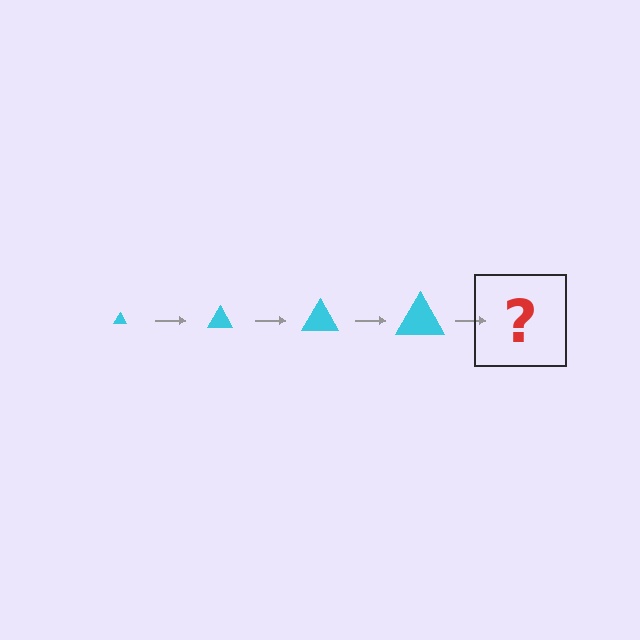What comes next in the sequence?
The next element should be a cyan triangle, larger than the previous one.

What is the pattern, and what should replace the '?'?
The pattern is that the triangle gets progressively larger each step. The '?' should be a cyan triangle, larger than the previous one.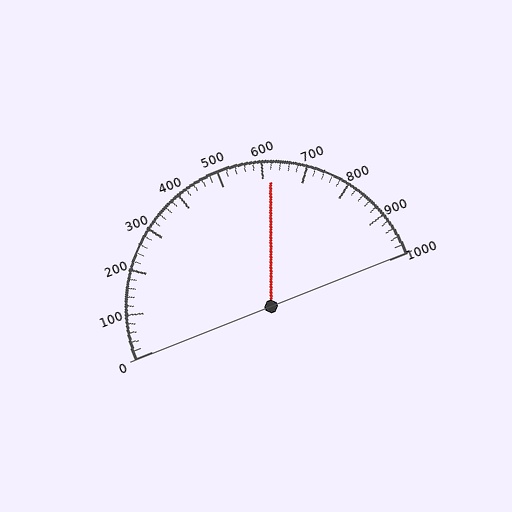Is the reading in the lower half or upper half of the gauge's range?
The reading is in the upper half of the range (0 to 1000).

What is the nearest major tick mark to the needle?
The nearest major tick mark is 600.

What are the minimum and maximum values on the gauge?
The gauge ranges from 0 to 1000.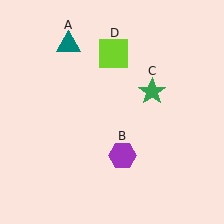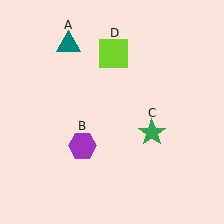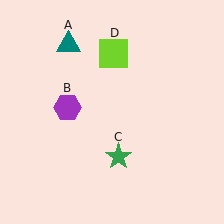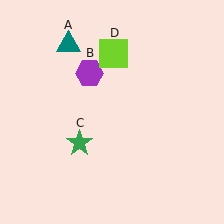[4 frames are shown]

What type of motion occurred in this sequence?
The purple hexagon (object B), green star (object C) rotated clockwise around the center of the scene.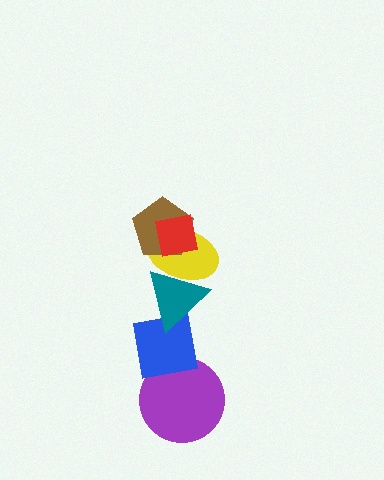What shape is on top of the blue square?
The teal triangle is on top of the blue square.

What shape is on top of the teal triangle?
The yellow ellipse is on top of the teal triangle.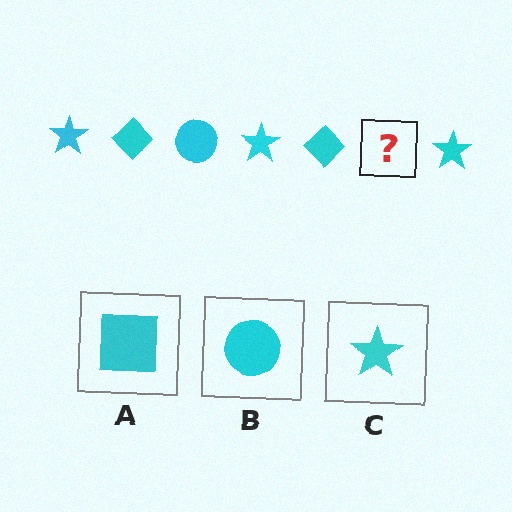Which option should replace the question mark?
Option B.